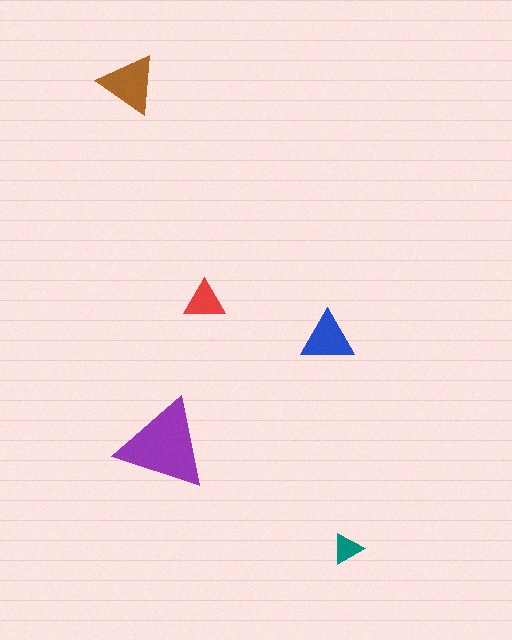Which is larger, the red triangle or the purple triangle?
The purple one.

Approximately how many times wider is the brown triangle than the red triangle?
About 1.5 times wider.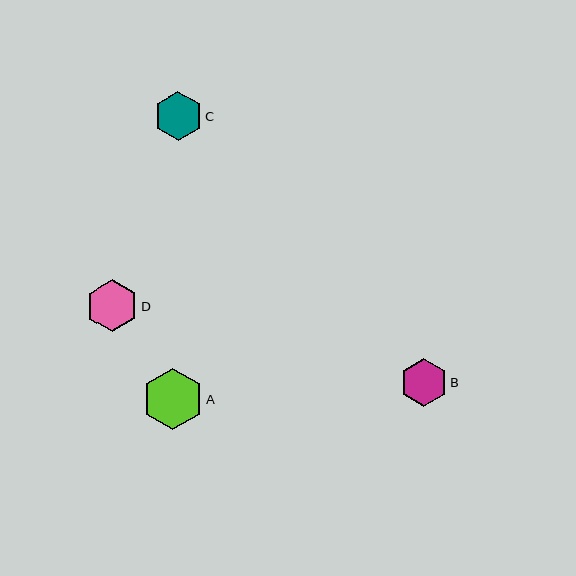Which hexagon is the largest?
Hexagon A is the largest with a size of approximately 61 pixels.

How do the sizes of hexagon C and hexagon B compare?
Hexagon C and hexagon B are approximately the same size.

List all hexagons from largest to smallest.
From largest to smallest: A, D, C, B.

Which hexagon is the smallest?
Hexagon B is the smallest with a size of approximately 47 pixels.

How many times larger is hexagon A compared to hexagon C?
Hexagon A is approximately 1.3 times the size of hexagon C.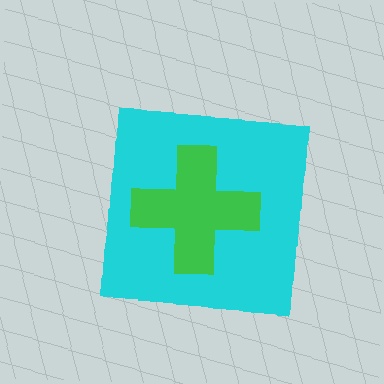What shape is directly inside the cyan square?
The green cross.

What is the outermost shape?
The cyan square.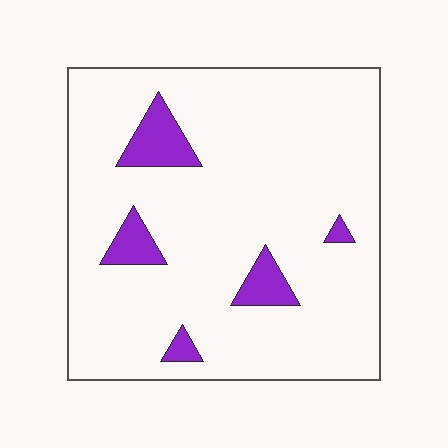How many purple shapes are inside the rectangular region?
5.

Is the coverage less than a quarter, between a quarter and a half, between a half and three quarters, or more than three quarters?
Less than a quarter.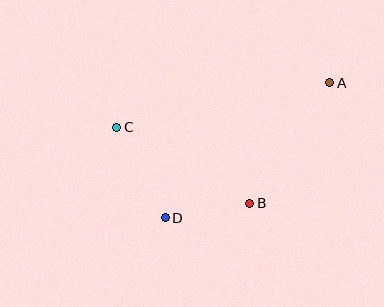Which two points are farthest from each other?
Points A and C are farthest from each other.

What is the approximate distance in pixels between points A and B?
The distance between A and B is approximately 144 pixels.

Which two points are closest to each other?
Points B and D are closest to each other.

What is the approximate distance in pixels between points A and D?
The distance between A and D is approximately 213 pixels.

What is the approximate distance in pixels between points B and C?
The distance between B and C is approximately 153 pixels.